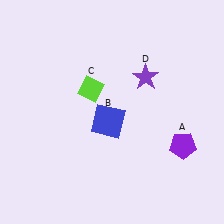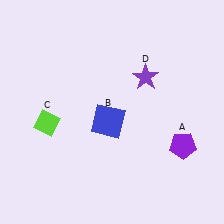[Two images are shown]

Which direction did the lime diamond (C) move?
The lime diamond (C) moved left.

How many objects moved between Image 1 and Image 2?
1 object moved between the two images.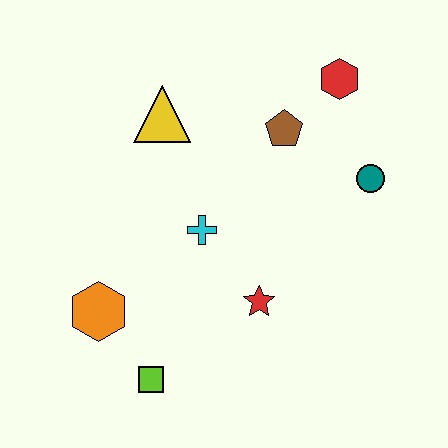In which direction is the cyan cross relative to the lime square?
The cyan cross is above the lime square.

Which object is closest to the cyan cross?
The red star is closest to the cyan cross.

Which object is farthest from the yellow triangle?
The lime square is farthest from the yellow triangle.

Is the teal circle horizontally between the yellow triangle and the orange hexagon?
No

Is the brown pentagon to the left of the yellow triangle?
No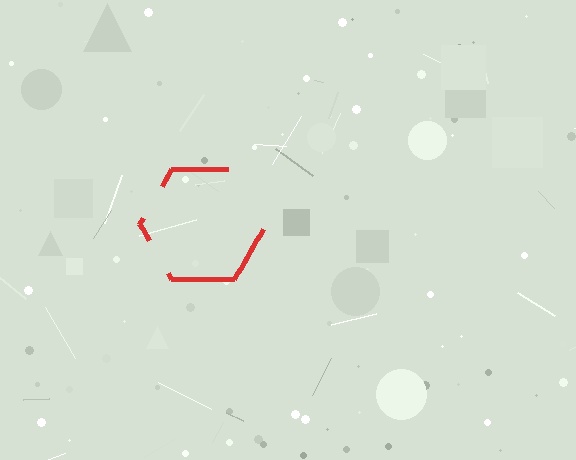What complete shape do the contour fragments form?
The contour fragments form a hexagon.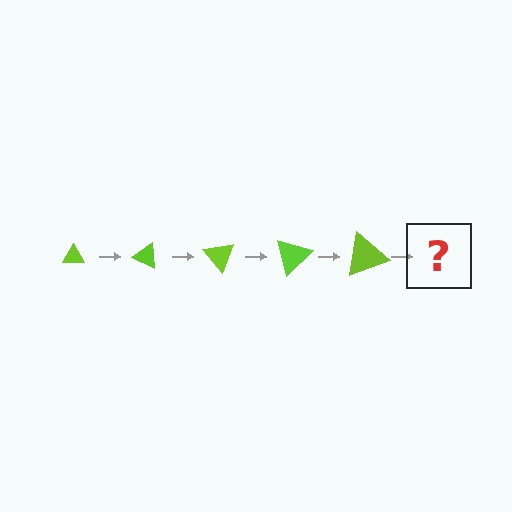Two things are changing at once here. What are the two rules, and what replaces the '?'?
The two rules are that the triangle grows larger each step and it rotates 25 degrees each step. The '?' should be a triangle, larger than the previous one and rotated 125 degrees from the start.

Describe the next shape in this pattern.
It should be a triangle, larger than the previous one and rotated 125 degrees from the start.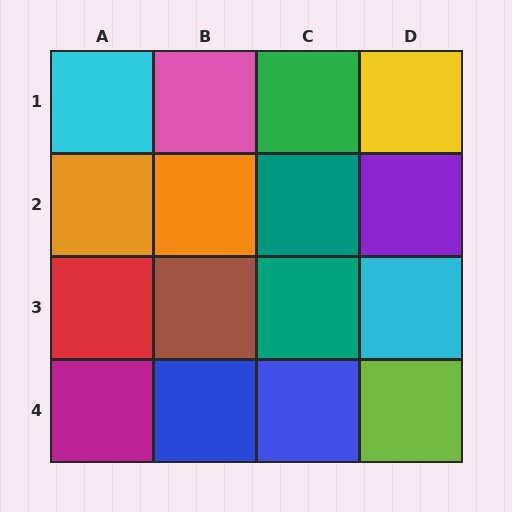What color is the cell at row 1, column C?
Green.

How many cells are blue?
2 cells are blue.